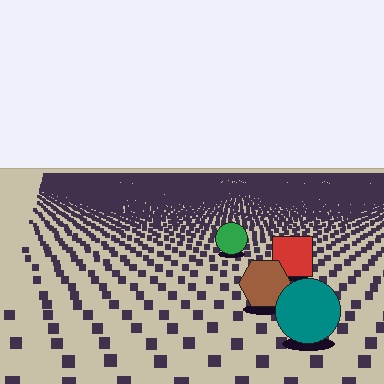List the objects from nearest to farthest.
From nearest to farthest: the teal circle, the brown hexagon, the red square, the green circle.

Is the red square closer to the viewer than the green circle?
Yes. The red square is closer — you can tell from the texture gradient: the ground texture is coarser near it.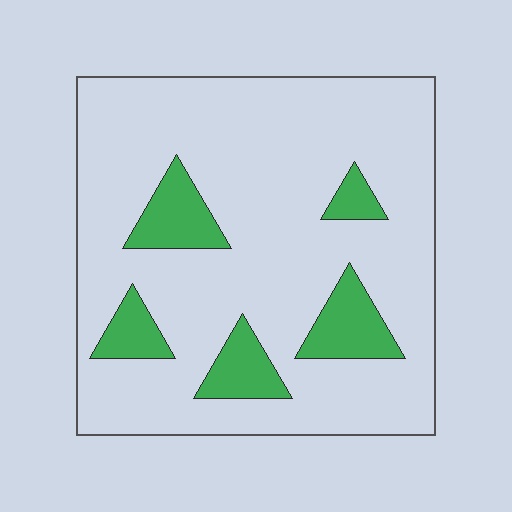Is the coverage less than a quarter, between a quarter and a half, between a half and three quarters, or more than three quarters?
Less than a quarter.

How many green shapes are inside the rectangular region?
5.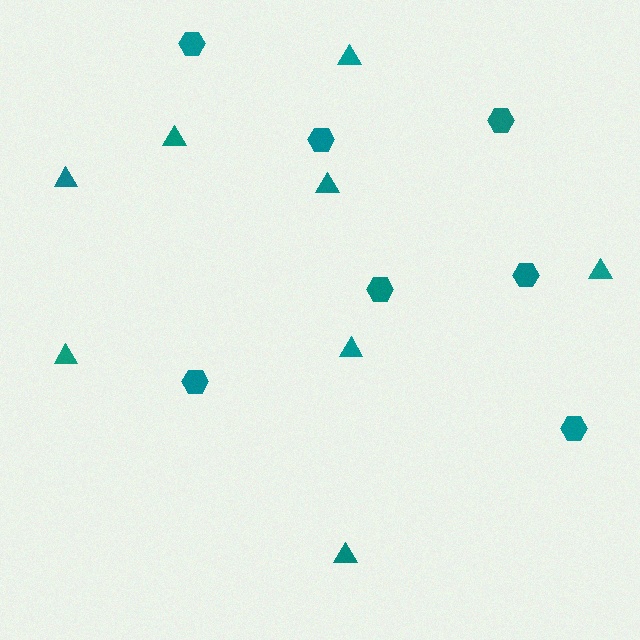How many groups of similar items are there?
There are 2 groups: one group of triangles (8) and one group of hexagons (7).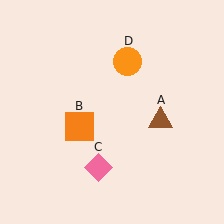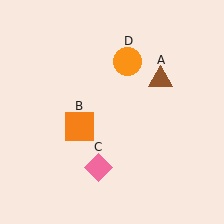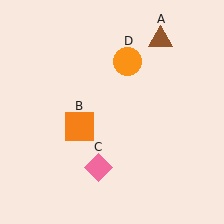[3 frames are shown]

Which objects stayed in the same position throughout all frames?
Orange square (object B) and pink diamond (object C) and orange circle (object D) remained stationary.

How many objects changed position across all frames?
1 object changed position: brown triangle (object A).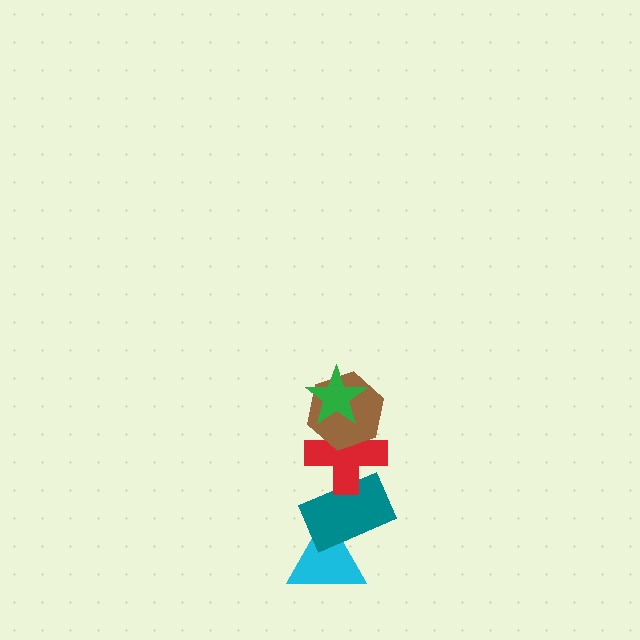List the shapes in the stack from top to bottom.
From top to bottom: the green star, the brown hexagon, the red cross, the teal rectangle, the cyan triangle.